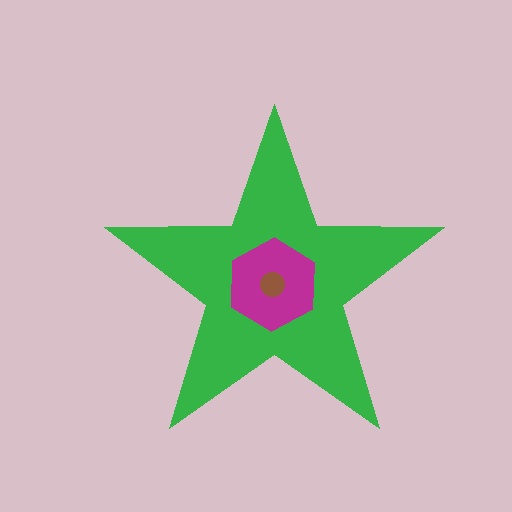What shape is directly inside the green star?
The magenta hexagon.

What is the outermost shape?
The green star.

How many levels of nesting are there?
3.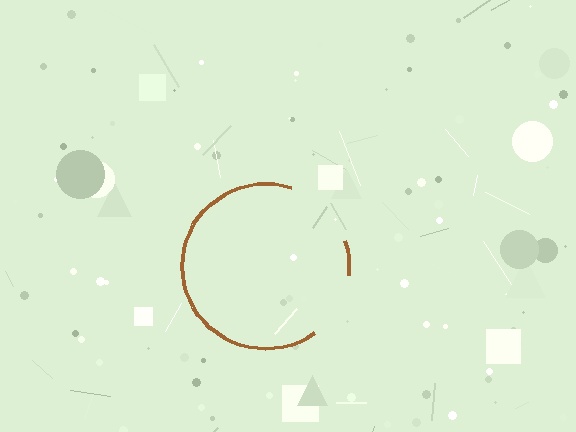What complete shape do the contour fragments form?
The contour fragments form a circle.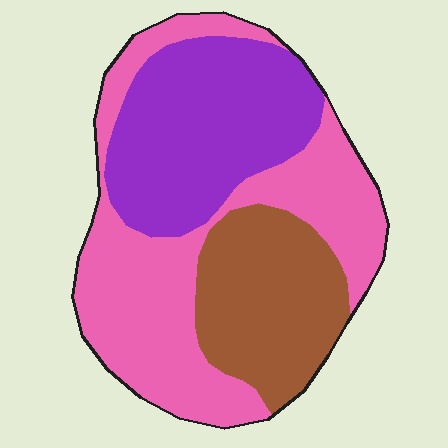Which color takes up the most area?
Pink, at roughly 45%.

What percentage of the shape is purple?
Purple covers around 30% of the shape.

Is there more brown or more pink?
Pink.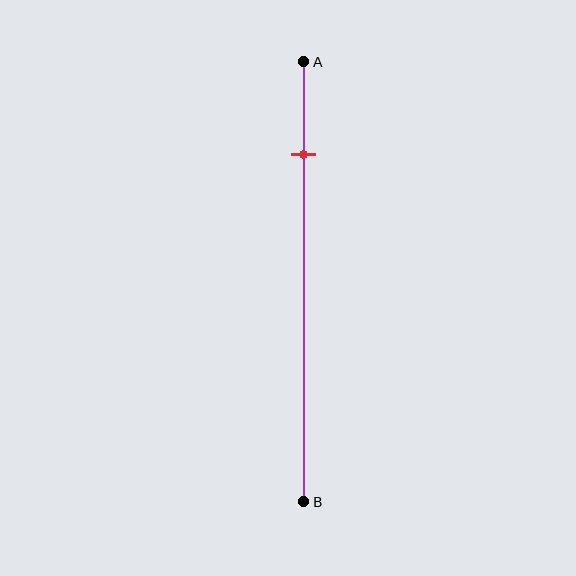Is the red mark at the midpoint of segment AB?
No, the mark is at about 20% from A, not at the 50% midpoint.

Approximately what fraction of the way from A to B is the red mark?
The red mark is approximately 20% of the way from A to B.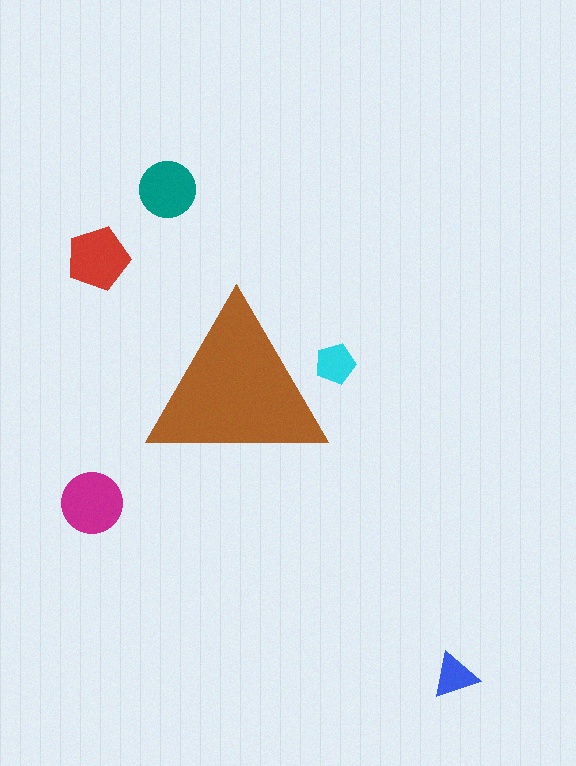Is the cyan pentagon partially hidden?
Yes, the cyan pentagon is partially hidden behind the brown triangle.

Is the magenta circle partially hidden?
No, the magenta circle is fully visible.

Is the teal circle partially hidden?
No, the teal circle is fully visible.